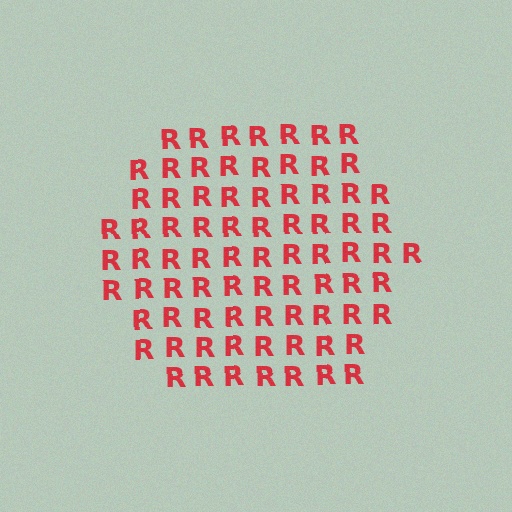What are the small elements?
The small elements are letter R's.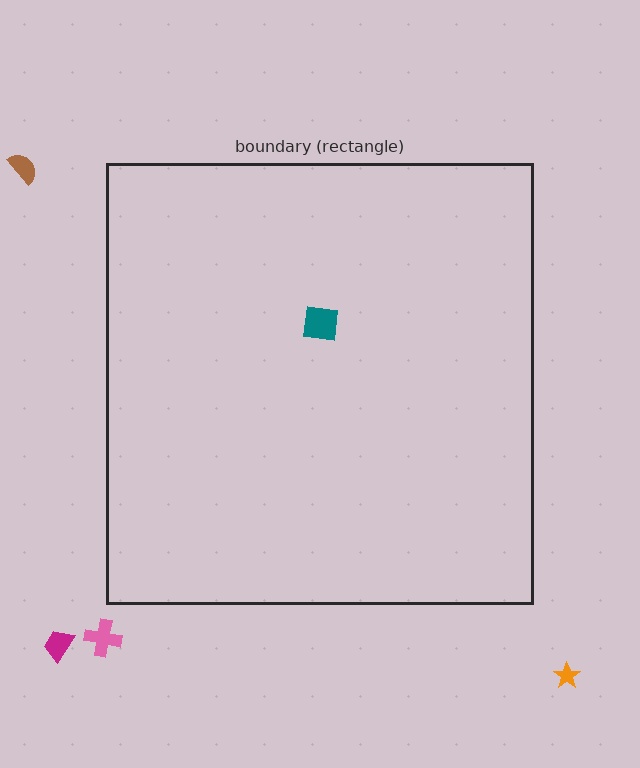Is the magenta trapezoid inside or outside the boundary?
Outside.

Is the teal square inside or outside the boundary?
Inside.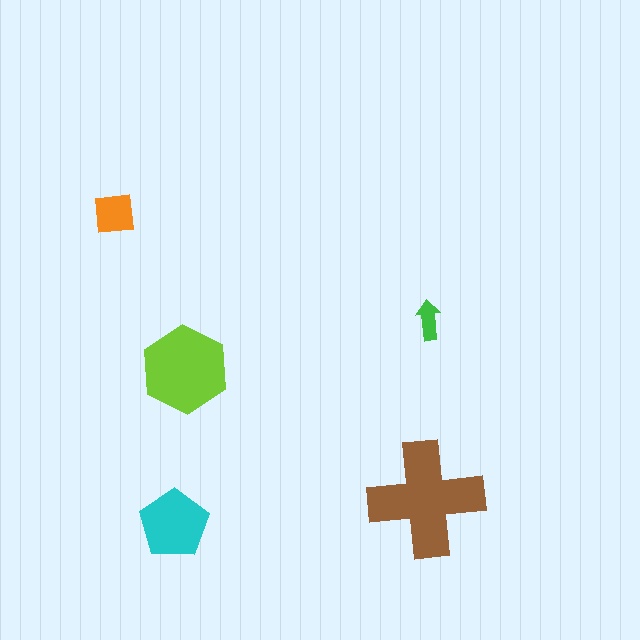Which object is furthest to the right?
The green arrow is rightmost.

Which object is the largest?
The brown cross.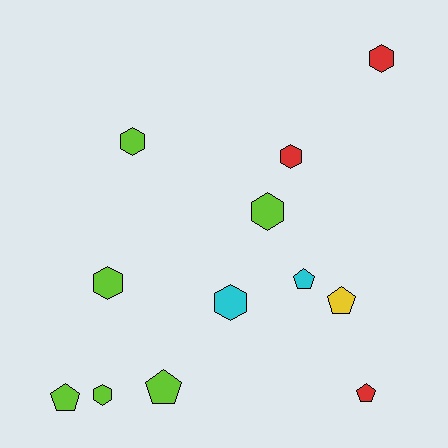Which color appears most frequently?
Lime, with 6 objects.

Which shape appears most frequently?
Hexagon, with 7 objects.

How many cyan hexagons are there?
There is 1 cyan hexagon.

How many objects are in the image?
There are 12 objects.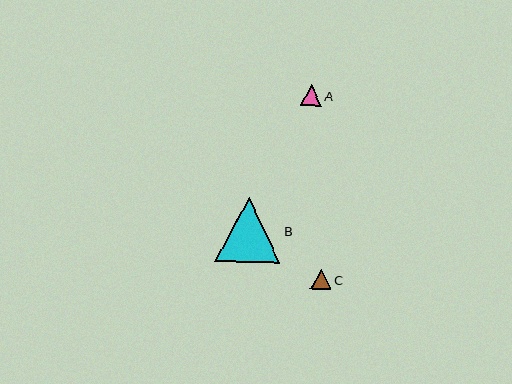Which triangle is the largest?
Triangle B is the largest with a size of approximately 65 pixels.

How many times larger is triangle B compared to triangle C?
Triangle B is approximately 3.2 times the size of triangle C.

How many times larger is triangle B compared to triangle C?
Triangle B is approximately 3.2 times the size of triangle C.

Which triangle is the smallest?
Triangle C is the smallest with a size of approximately 20 pixels.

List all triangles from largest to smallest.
From largest to smallest: B, A, C.